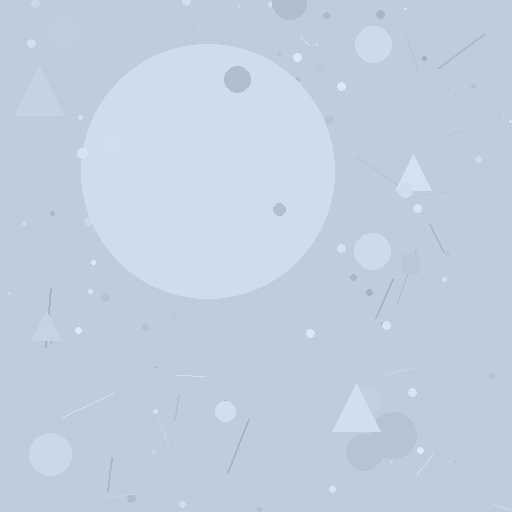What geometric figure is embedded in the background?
A circle is embedded in the background.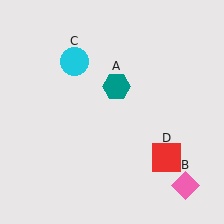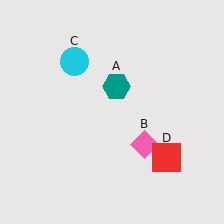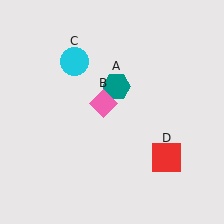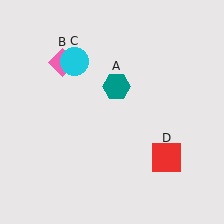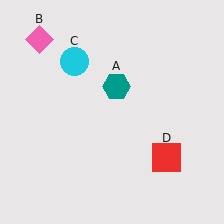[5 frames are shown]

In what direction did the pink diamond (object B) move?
The pink diamond (object B) moved up and to the left.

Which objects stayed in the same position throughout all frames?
Teal hexagon (object A) and cyan circle (object C) and red square (object D) remained stationary.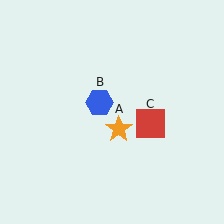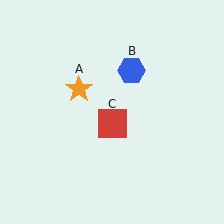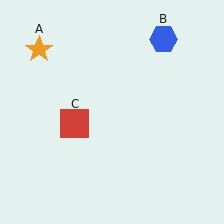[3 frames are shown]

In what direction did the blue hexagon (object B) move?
The blue hexagon (object B) moved up and to the right.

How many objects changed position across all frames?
3 objects changed position: orange star (object A), blue hexagon (object B), red square (object C).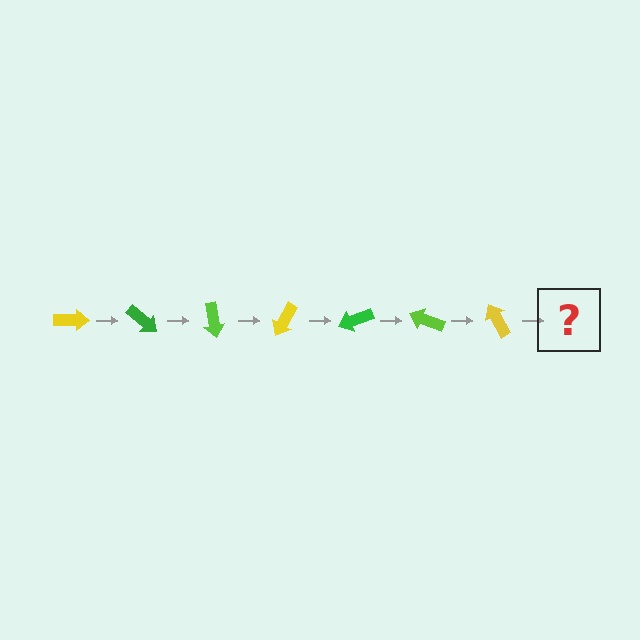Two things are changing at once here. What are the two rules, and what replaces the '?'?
The two rules are that it rotates 40 degrees each step and the color cycles through yellow, green, and lime. The '?' should be a green arrow, rotated 280 degrees from the start.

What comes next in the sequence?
The next element should be a green arrow, rotated 280 degrees from the start.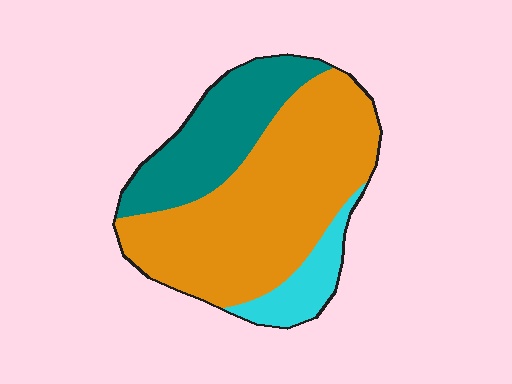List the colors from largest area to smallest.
From largest to smallest: orange, teal, cyan.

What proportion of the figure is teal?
Teal covers about 25% of the figure.